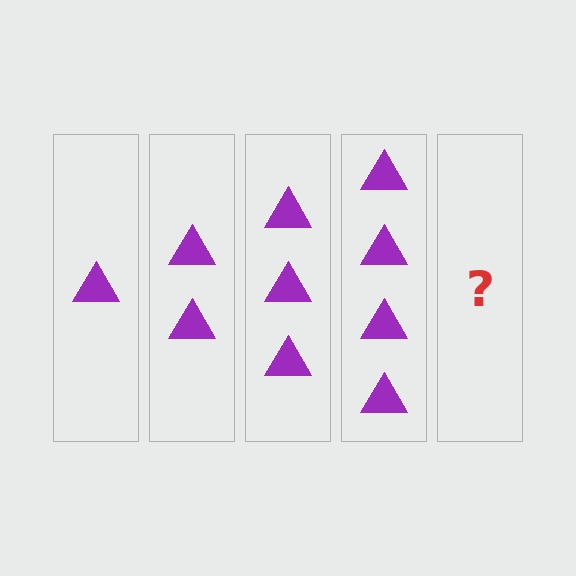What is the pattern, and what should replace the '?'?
The pattern is that each step adds one more triangle. The '?' should be 5 triangles.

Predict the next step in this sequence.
The next step is 5 triangles.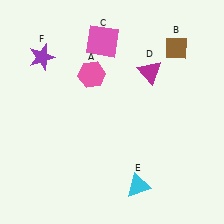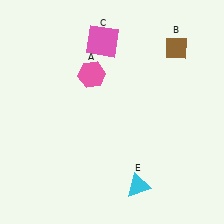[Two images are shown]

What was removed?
The magenta triangle (D), the purple star (F) were removed in Image 2.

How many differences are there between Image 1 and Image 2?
There are 2 differences between the two images.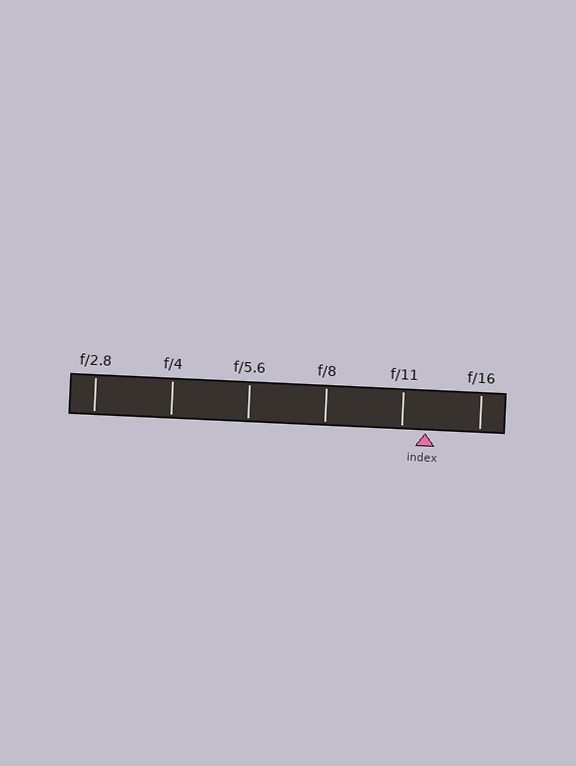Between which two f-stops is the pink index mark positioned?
The index mark is between f/11 and f/16.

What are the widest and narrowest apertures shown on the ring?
The widest aperture shown is f/2.8 and the narrowest is f/16.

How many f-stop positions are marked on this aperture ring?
There are 6 f-stop positions marked.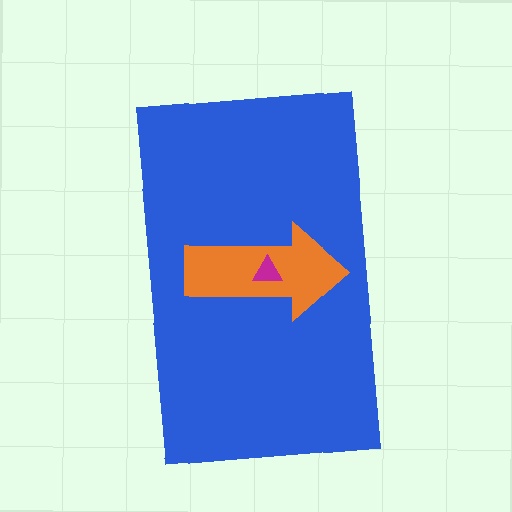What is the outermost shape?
The blue rectangle.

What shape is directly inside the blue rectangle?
The orange arrow.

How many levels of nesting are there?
3.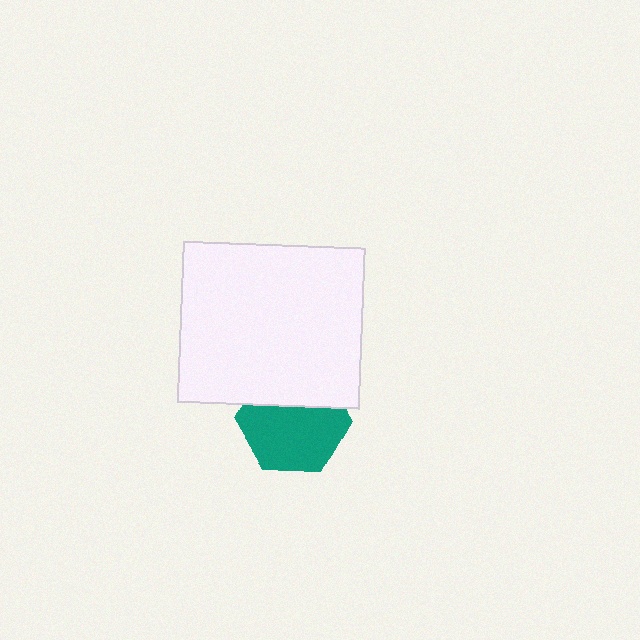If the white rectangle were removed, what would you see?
You would see the complete teal hexagon.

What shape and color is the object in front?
The object in front is a white rectangle.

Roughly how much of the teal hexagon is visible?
Most of it is visible (roughly 66%).